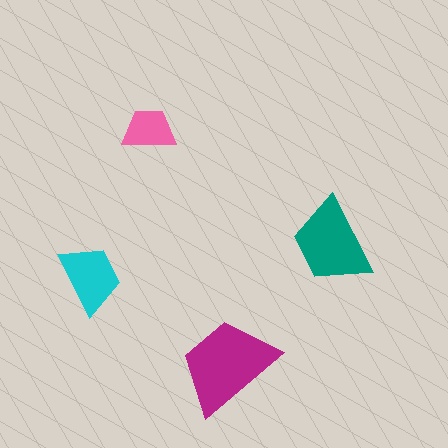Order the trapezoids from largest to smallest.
the magenta one, the teal one, the cyan one, the pink one.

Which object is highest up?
The pink trapezoid is topmost.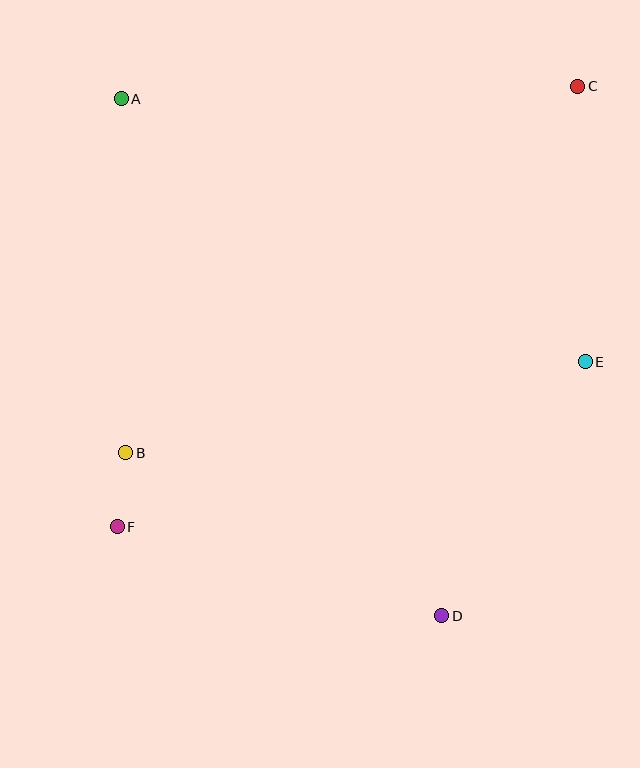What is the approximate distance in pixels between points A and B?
The distance between A and B is approximately 354 pixels.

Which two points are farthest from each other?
Points C and F are farthest from each other.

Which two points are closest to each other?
Points B and F are closest to each other.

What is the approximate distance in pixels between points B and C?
The distance between B and C is approximately 582 pixels.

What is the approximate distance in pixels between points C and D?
The distance between C and D is approximately 547 pixels.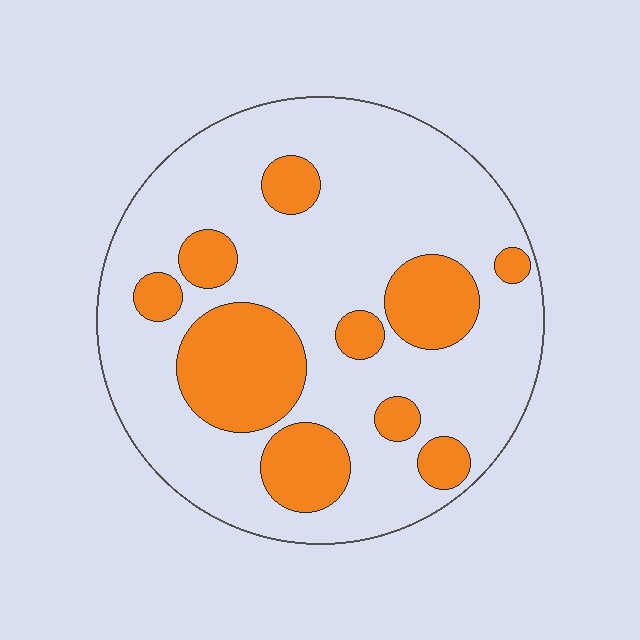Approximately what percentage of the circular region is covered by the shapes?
Approximately 25%.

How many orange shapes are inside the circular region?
10.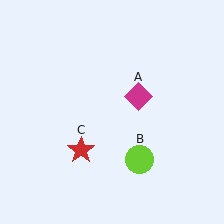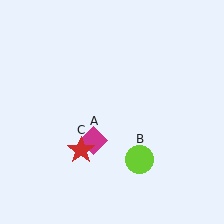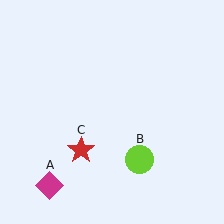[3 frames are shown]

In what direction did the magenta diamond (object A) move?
The magenta diamond (object A) moved down and to the left.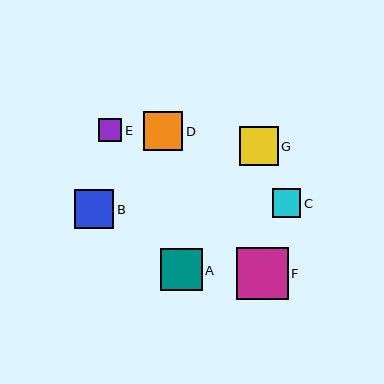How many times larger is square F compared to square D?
Square F is approximately 1.3 times the size of square D.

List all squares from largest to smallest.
From largest to smallest: F, A, D, B, G, C, E.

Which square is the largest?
Square F is the largest with a size of approximately 51 pixels.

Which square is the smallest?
Square E is the smallest with a size of approximately 23 pixels.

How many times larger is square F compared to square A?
Square F is approximately 1.2 times the size of square A.